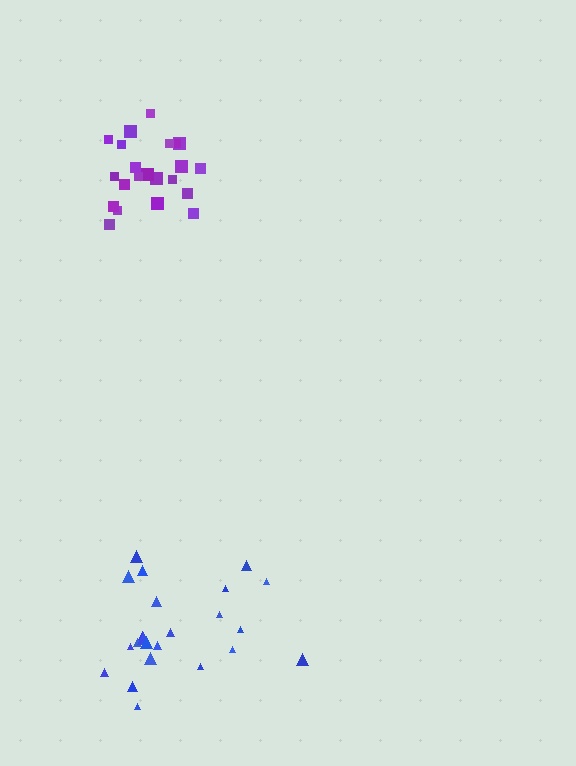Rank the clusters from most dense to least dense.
purple, blue.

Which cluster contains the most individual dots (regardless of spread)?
Blue (23).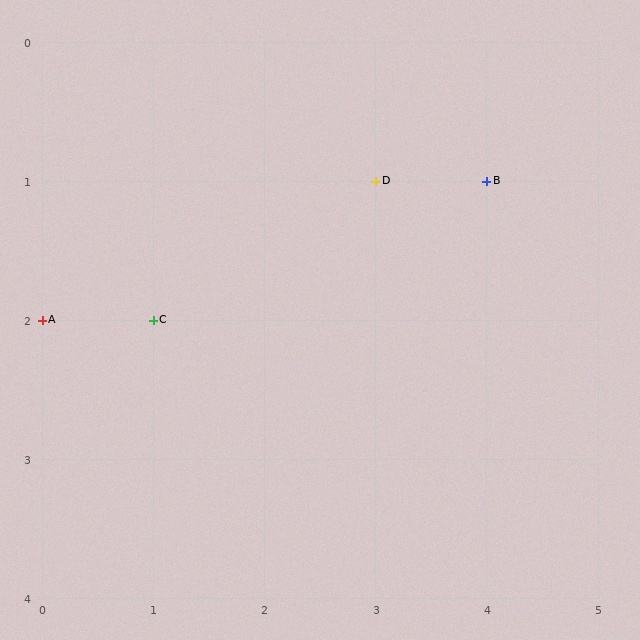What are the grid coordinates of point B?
Point B is at grid coordinates (4, 1).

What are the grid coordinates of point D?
Point D is at grid coordinates (3, 1).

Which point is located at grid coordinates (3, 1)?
Point D is at (3, 1).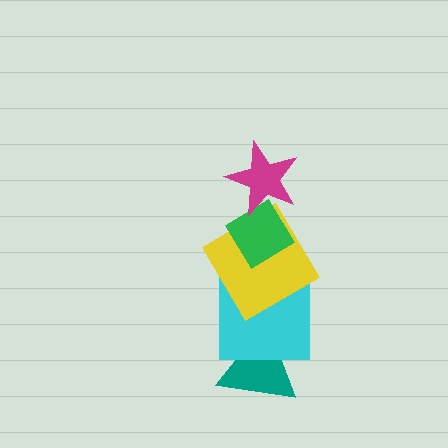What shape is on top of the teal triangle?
The cyan square is on top of the teal triangle.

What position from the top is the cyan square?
The cyan square is 4th from the top.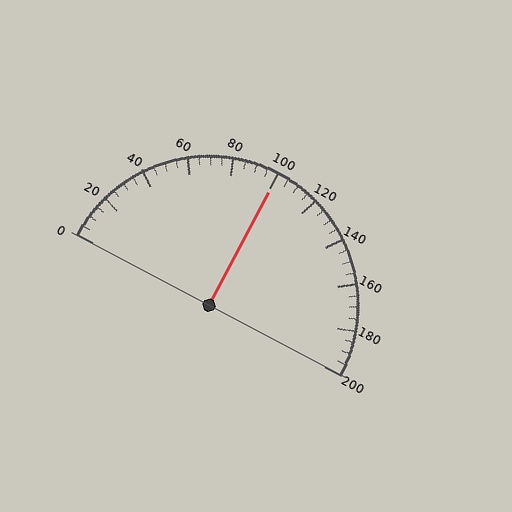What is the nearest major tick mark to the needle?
The nearest major tick mark is 100.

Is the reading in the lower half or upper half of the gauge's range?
The reading is in the upper half of the range (0 to 200).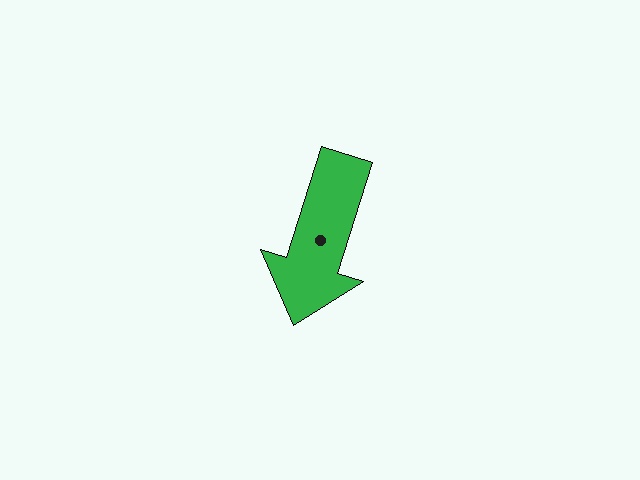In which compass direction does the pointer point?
South.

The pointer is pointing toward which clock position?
Roughly 7 o'clock.